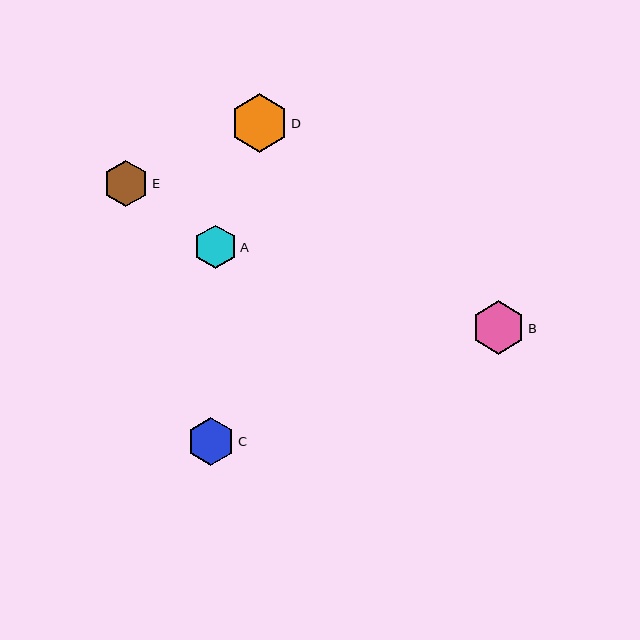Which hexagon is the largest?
Hexagon D is the largest with a size of approximately 58 pixels.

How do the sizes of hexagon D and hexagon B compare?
Hexagon D and hexagon B are approximately the same size.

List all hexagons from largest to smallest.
From largest to smallest: D, B, C, E, A.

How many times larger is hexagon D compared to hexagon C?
Hexagon D is approximately 1.2 times the size of hexagon C.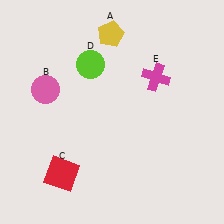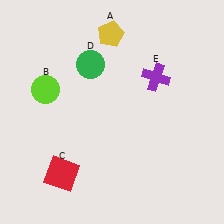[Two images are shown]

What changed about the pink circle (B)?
In Image 1, B is pink. In Image 2, it changed to lime.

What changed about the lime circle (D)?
In Image 1, D is lime. In Image 2, it changed to green.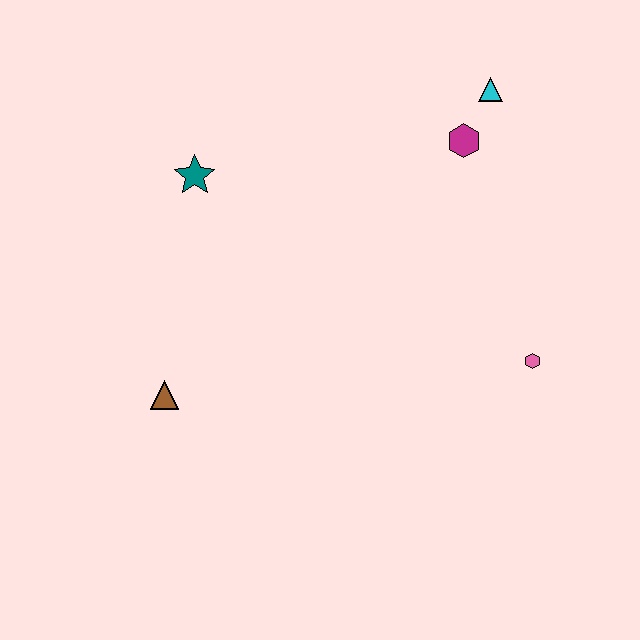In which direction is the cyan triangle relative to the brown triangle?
The cyan triangle is to the right of the brown triangle.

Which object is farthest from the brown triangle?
The cyan triangle is farthest from the brown triangle.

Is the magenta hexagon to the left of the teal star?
No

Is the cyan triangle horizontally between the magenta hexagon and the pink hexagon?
Yes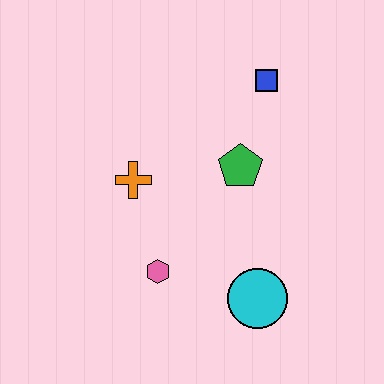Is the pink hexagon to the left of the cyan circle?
Yes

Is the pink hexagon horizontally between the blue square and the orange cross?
Yes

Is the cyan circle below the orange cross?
Yes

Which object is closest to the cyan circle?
The pink hexagon is closest to the cyan circle.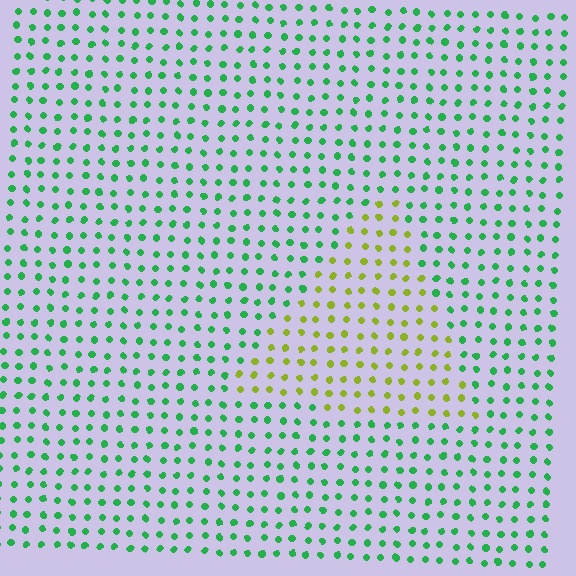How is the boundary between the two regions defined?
The boundary is defined purely by a slight shift in hue (about 60 degrees). Spacing, size, and orientation are identical on both sides.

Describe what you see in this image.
The image is filled with small green elements in a uniform arrangement. A triangle-shaped region is visible where the elements are tinted to a slightly different hue, forming a subtle color boundary.